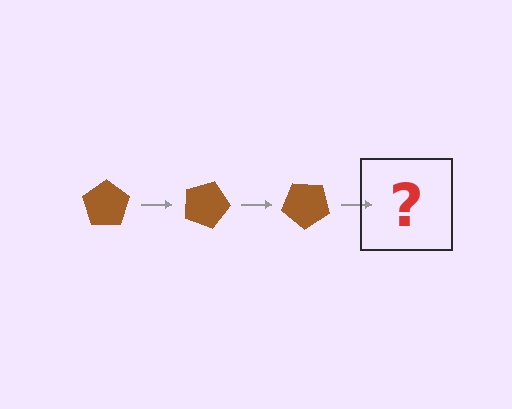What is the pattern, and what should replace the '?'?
The pattern is that the pentagon rotates 20 degrees each step. The '?' should be a brown pentagon rotated 60 degrees.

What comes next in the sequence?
The next element should be a brown pentagon rotated 60 degrees.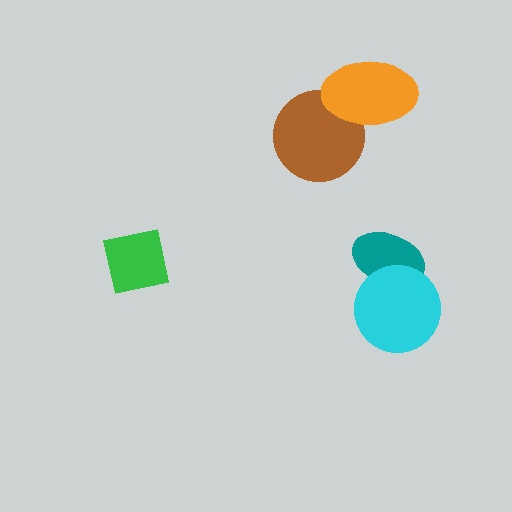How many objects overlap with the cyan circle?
1 object overlaps with the cyan circle.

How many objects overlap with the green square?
0 objects overlap with the green square.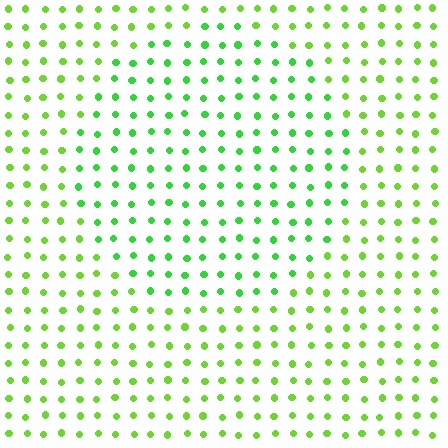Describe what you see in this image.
The image is filled with small lime elements in a uniform arrangement. A circle-shaped region is visible where the elements are tinted to a slightly different hue, forming a subtle color boundary.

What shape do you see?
I see a circle.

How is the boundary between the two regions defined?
The boundary is defined purely by a slight shift in hue (about 25 degrees). Spacing, size, and orientation are identical on both sides.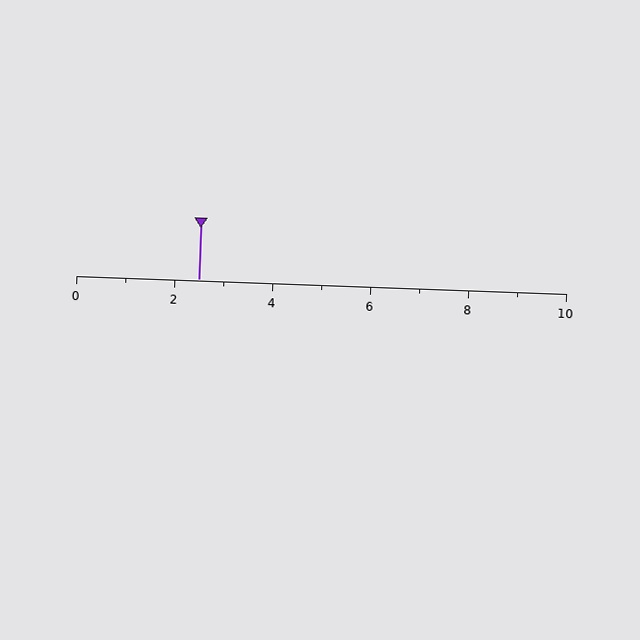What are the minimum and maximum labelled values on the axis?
The axis runs from 0 to 10.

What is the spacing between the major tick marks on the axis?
The major ticks are spaced 2 apart.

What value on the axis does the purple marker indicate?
The marker indicates approximately 2.5.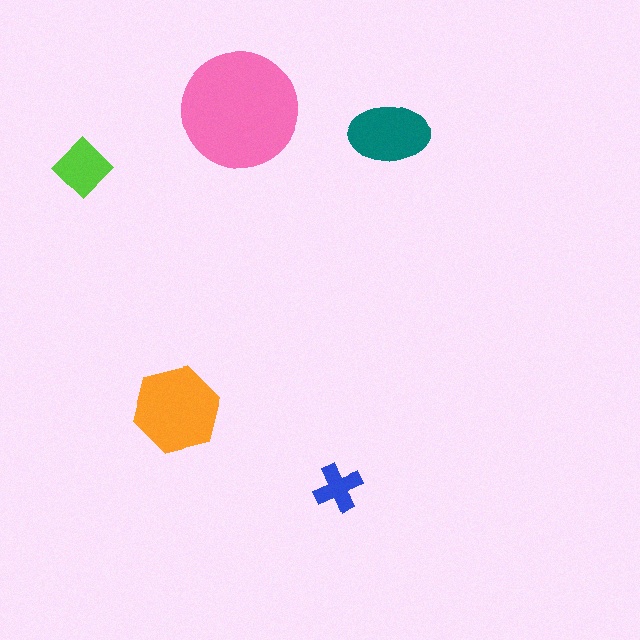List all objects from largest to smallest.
The pink circle, the orange hexagon, the teal ellipse, the lime diamond, the blue cross.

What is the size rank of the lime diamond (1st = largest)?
4th.